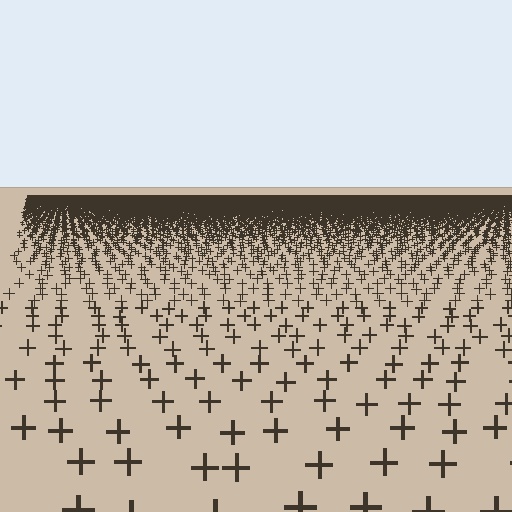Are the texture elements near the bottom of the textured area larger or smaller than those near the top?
Larger. Near the bottom, elements are closer to the viewer and appear at a bigger on-screen size.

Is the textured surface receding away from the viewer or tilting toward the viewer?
The surface is receding away from the viewer. Texture elements get smaller and denser toward the top.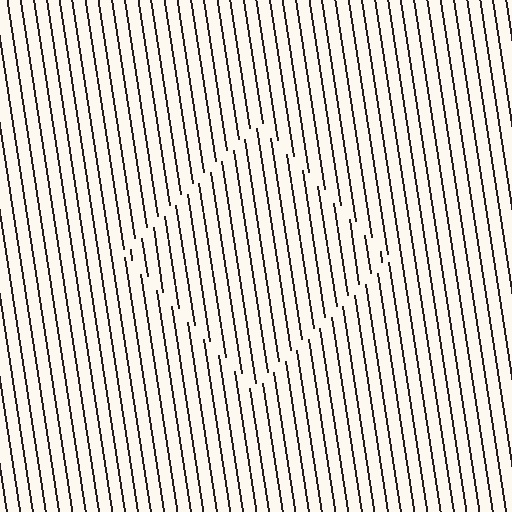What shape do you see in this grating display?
An illusory square. The interior of the shape contains the same grating, shifted by half a period — the contour is defined by the phase discontinuity where line-ends from the inner and outer gratings abut.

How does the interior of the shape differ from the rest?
The interior of the shape contains the same grating, shifted by half a period — the contour is defined by the phase discontinuity where line-ends from the inner and outer gratings abut.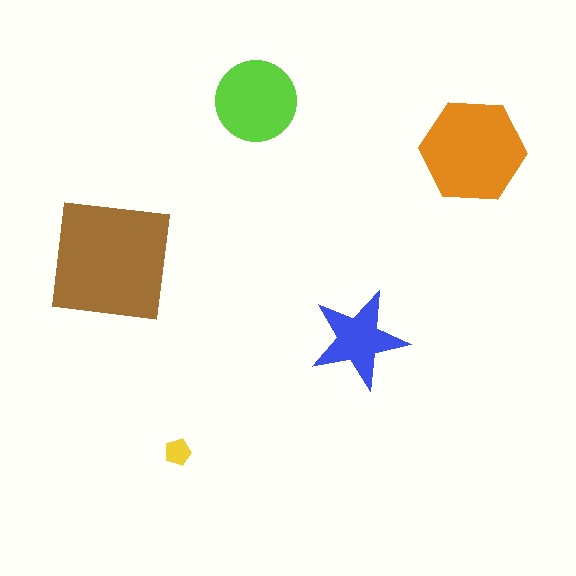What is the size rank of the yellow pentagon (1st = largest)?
5th.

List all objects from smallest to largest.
The yellow pentagon, the blue star, the lime circle, the orange hexagon, the brown square.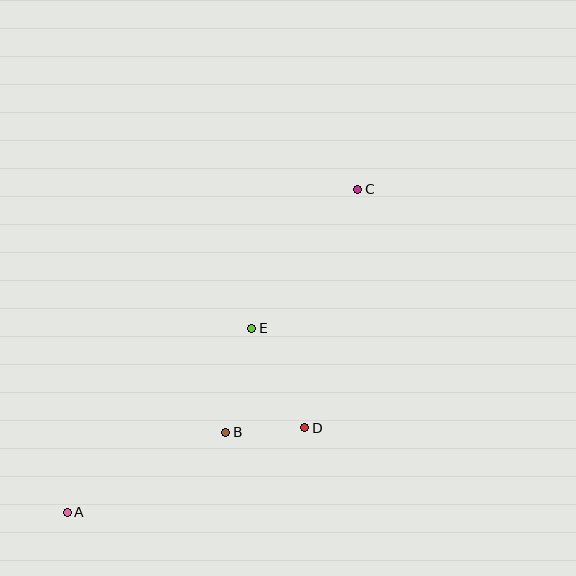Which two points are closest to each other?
Points B and D are closest to each other.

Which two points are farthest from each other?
Points A and C are farthest from each other.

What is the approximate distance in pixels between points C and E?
The distance between C and E is approximately 175 pixels.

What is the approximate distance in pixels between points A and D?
The distance between A and D is approximately 252 pixels.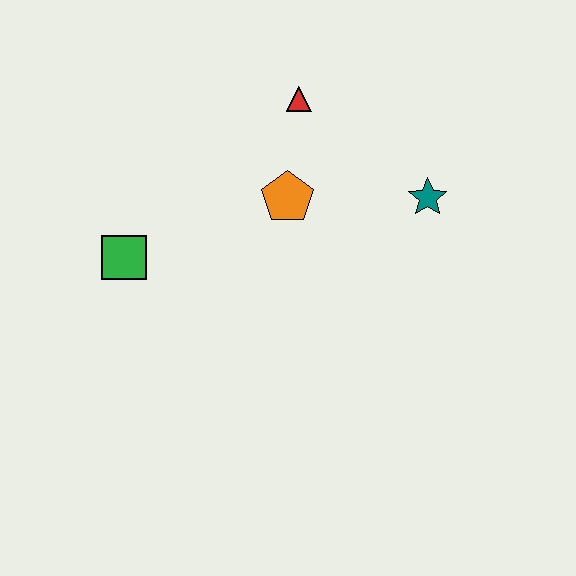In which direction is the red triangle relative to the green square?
The red triangle is to the right of the green square.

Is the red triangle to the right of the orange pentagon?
Yes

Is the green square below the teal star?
Yes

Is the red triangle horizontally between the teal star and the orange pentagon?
Yes